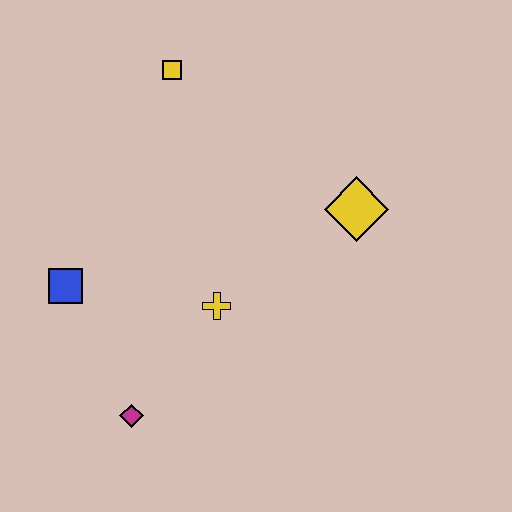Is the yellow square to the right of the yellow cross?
No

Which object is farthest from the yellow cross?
The yellow square is farthest from the yellow cross.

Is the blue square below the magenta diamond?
No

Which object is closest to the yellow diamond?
The yellow cross is closest to the yellow diamond.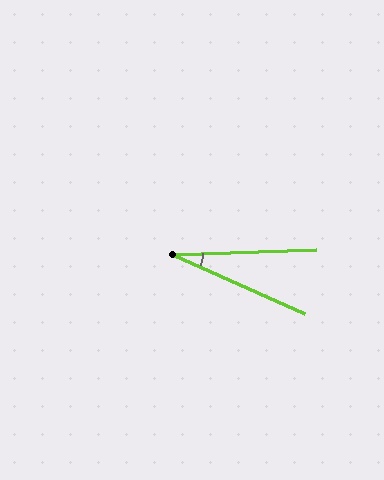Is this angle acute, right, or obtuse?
It is acute.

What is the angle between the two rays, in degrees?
Approximately 26 degrees.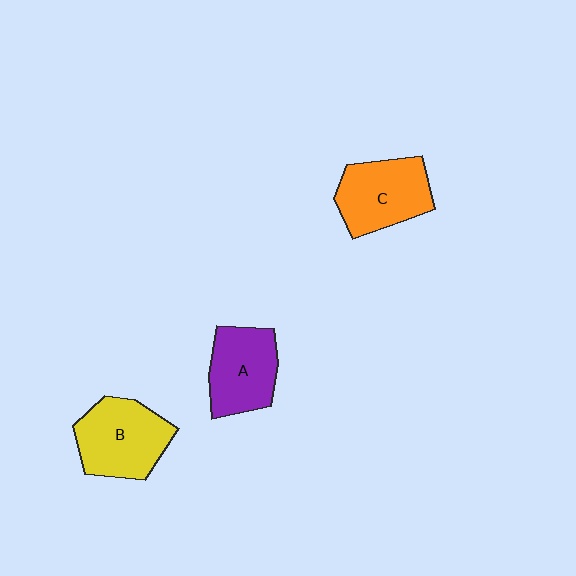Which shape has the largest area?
Shape B (yellow).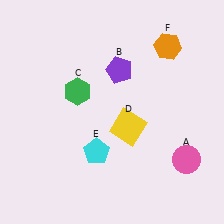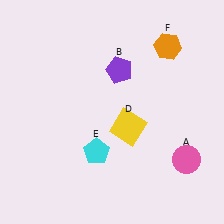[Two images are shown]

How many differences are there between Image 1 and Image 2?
There is 1 difference between the two images.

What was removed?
The green hexagon (C) was removed in Image 2.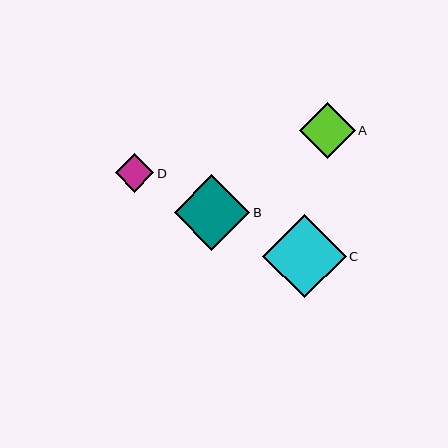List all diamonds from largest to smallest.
From largest to smallest: C, B, A, D.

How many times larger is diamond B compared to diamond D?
Diamond B is approximately 2.0 times the size of diamond D.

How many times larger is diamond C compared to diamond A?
Diamond C is approximately 1.5 times the size of diamond A.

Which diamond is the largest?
Diamond C is the largest with a size of approximately 83 pixels.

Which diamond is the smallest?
Diamond D is the smallest with a size of approximately 39 pixels.